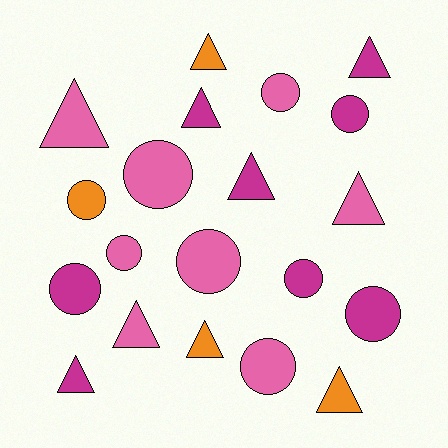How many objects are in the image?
There are 20 objects.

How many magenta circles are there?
There are 4 magenta circles.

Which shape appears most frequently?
Triangle, with 10 objects.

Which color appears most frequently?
Magenta, with 8 objects.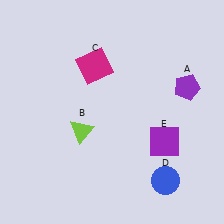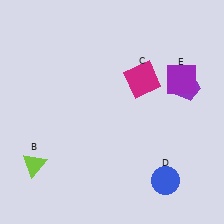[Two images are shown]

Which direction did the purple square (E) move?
The purple square (E) moved up.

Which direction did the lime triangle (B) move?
The lime triangle (B) moved left.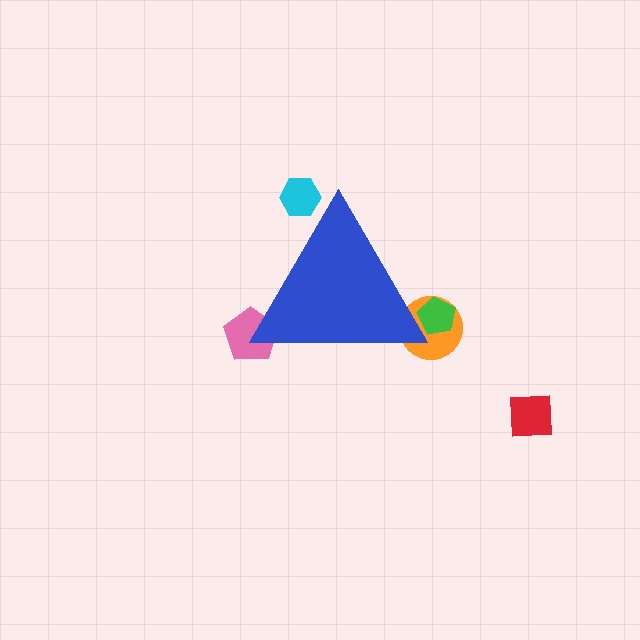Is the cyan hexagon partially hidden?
Yes, the cyan hexagon is partially hidden behind the blue triangle.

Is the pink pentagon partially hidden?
Yes, the pink pentagon is partially hidden behind the blue triangle.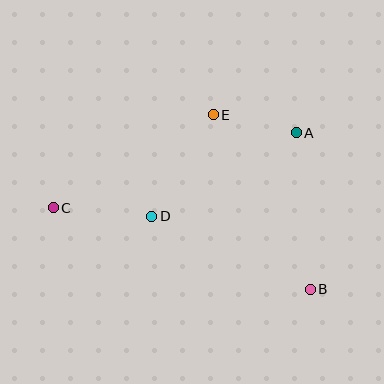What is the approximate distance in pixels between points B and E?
The distance between B and E is approximately 200 pixels.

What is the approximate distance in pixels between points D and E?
The distance between D and E is approximately 119 pixels.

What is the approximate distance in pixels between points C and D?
The distance between C and D is approximately 99 pixels.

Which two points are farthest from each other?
Points B and C are farthest from each other.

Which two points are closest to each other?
Points A and E are closest to each other.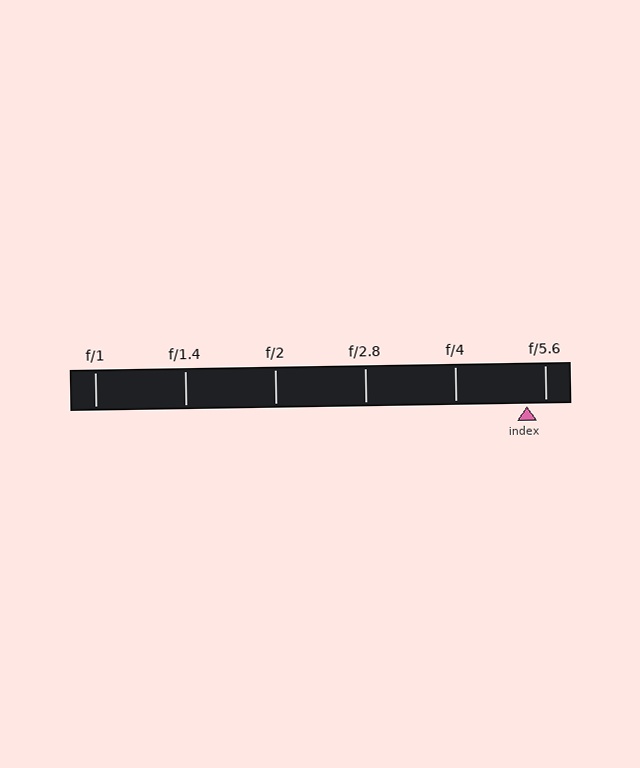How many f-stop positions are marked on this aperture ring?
There are 6 f-stop positions marked.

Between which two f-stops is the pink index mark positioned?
The index mark is between f/4 and f/5.6.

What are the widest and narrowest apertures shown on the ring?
The widest aperture shown is f/1 and the narrowest is f/5.6.